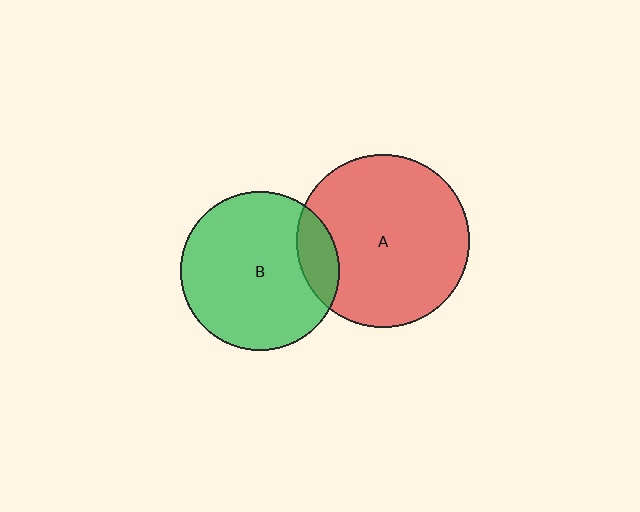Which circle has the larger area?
Circle A (red).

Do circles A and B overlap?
Yes.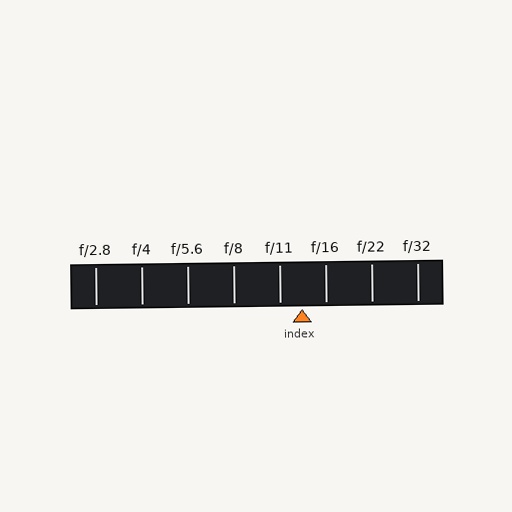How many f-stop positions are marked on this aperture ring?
There are 8 f-stop positions marked.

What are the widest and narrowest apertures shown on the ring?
The widest aperture shown is f/2.8 and the narrowest is f/32.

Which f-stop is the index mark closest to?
The index mark is closest to f/11.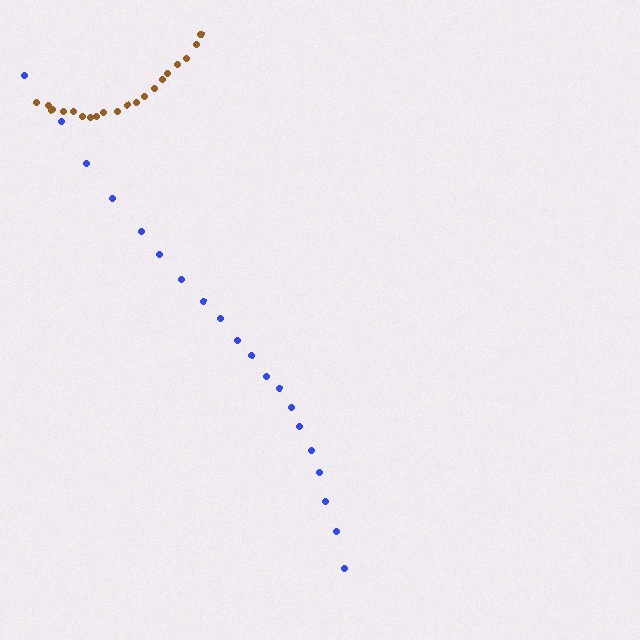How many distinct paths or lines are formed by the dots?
There are 2 distinct paths.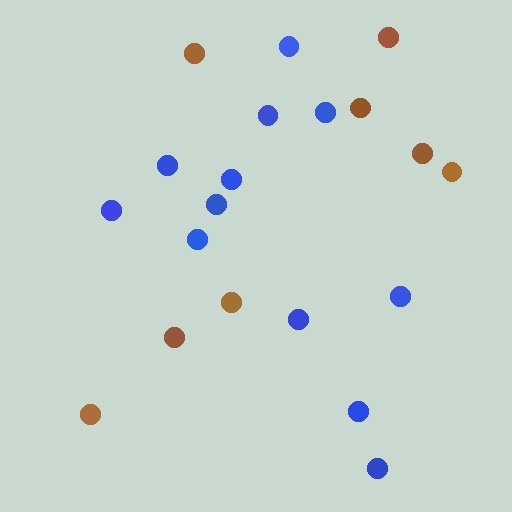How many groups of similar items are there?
There are 2 groups: one group of brown circles (8) and one group of blue circles (12).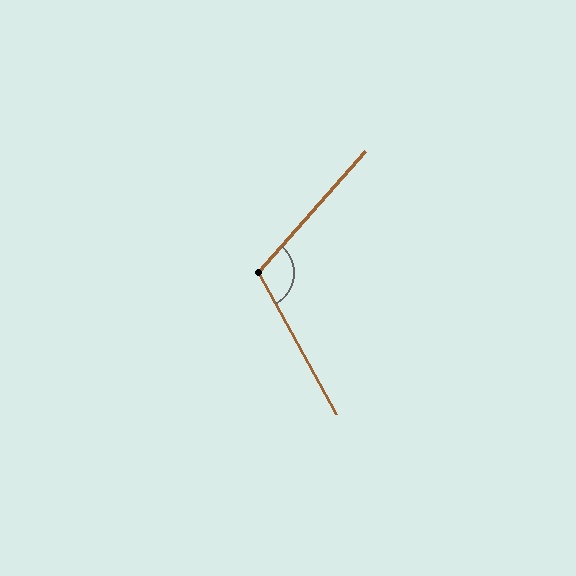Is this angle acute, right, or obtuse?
It is obtuse.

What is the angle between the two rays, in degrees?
Approximately 110 degrees.